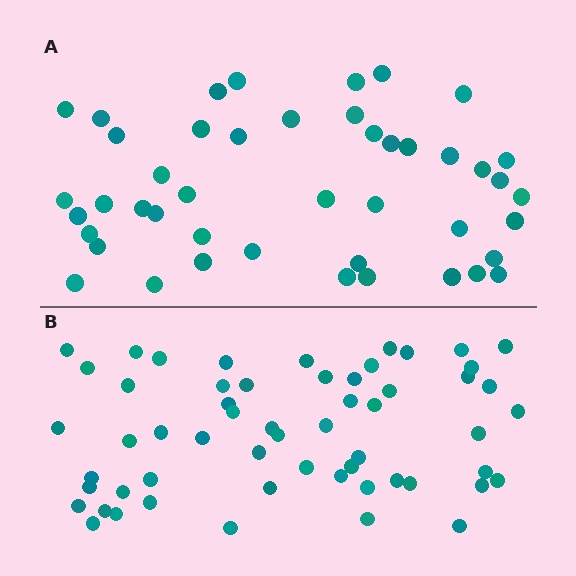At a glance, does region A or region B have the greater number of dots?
Region B (the bottom region) has more dots.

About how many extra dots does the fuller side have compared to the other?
Region B has roughly 12 or so more dots than region A.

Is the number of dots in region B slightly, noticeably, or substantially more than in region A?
Region B has noticeably more, but not dramatically so. The ratio is roughly 1.3 to 1.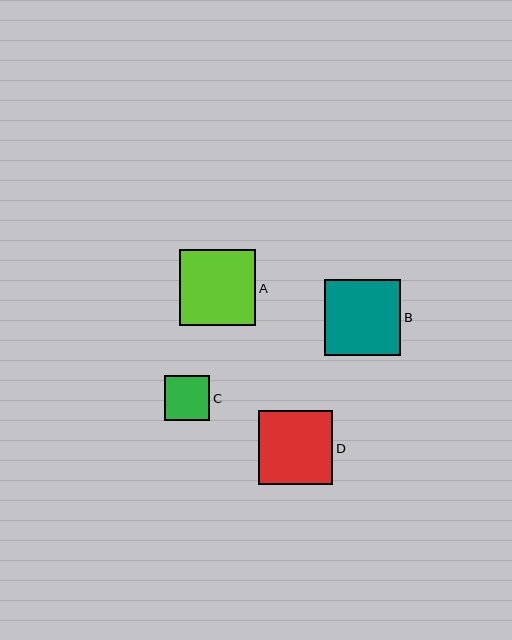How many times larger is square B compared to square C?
Square B is approximately 1.7 times the size of square C.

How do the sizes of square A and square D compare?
Square A and square D are approximately the same size.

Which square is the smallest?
Square C is the smallest with a size of approximately 45 pixels.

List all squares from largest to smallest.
From largest to smallest: A, B, D, C.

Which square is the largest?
Square A is the largest with a size of approximately 76 pixels.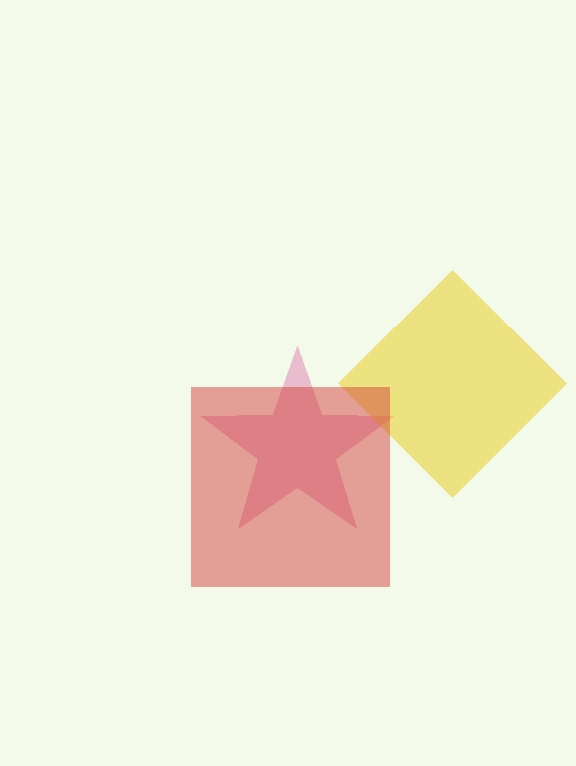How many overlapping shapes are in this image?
There are 3 overlapping shapes in the image.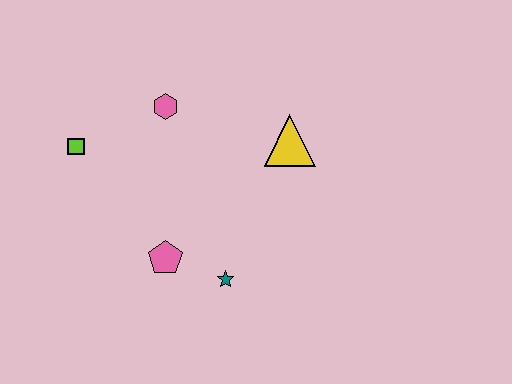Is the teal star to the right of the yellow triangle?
No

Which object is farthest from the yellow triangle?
The lime square is farthest from the yellow triangle.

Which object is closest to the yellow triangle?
The pink hexagon is closest to the yellow triangle.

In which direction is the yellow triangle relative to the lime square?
The yellow triangle is to the right of the lime square.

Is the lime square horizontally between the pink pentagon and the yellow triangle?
No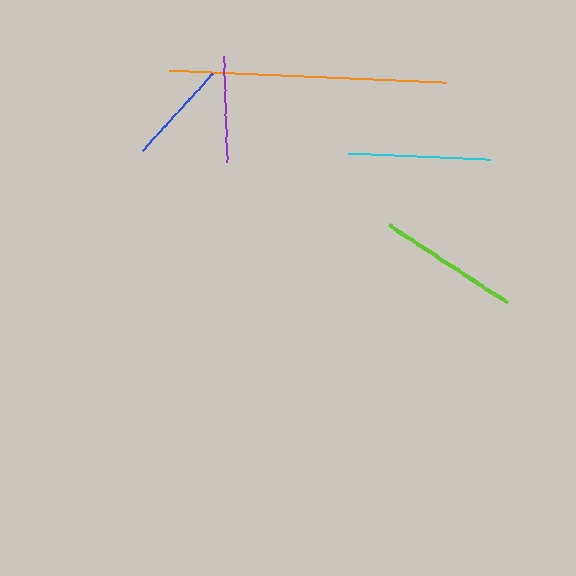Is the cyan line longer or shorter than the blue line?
The cyan line is longer than the blue line.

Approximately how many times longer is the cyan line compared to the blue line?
The cyan line is approximately 1.3 times the length of the blue line.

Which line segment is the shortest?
The blue line is the shortest at approximately 105 pixels.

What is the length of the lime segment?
The lime segment is approximately 141 pixels long.